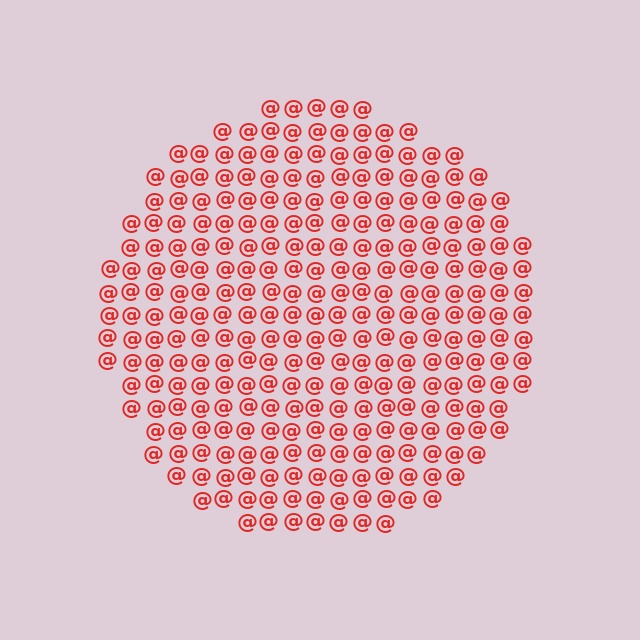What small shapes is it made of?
It is made of small at signs.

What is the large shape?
The large shape is a circle.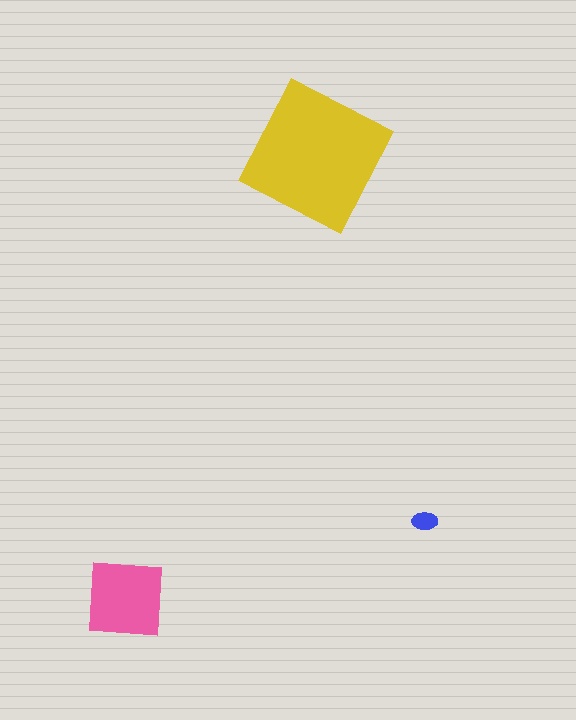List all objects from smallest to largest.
The blue ellipse, the pink square, the yellow square.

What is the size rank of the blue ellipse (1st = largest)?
3rd.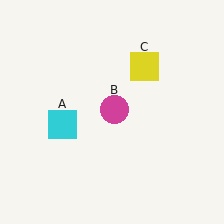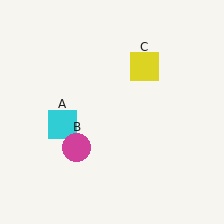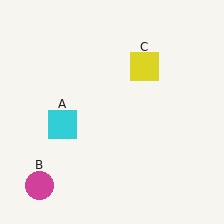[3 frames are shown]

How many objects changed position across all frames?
1 object changed position: magenta circle (object B).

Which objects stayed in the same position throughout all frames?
Cyan square (object A) and yellow square (object C) remained stationary.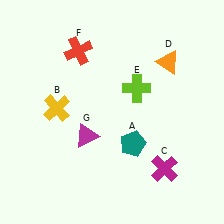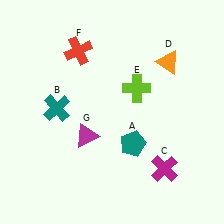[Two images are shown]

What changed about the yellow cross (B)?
In Image 1, B is yellow. In Image 2, it changed to teal.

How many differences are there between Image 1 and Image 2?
There is 1 difference between the two images.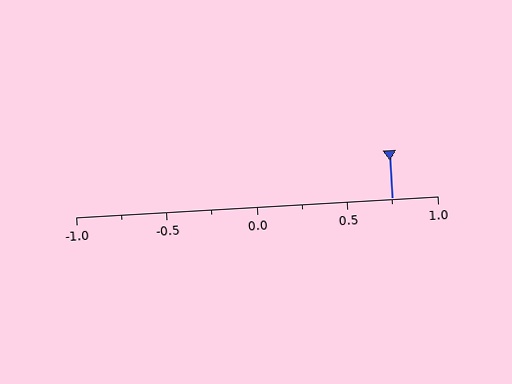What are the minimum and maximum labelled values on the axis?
The axis runs from -1.0 to 1.0.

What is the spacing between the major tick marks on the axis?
The major ticks are spaced 0.5 apart.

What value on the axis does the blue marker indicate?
The marker indicates approximately 0.75.